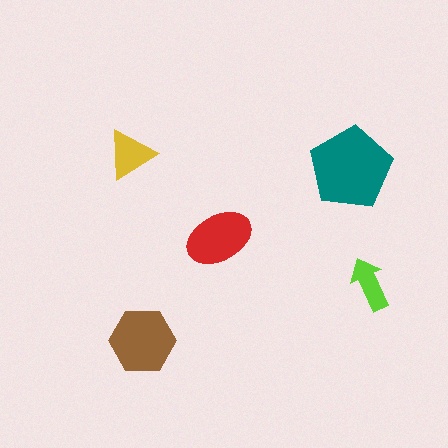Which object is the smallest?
The lime arrow.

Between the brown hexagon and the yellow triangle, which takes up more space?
The brown hexagon.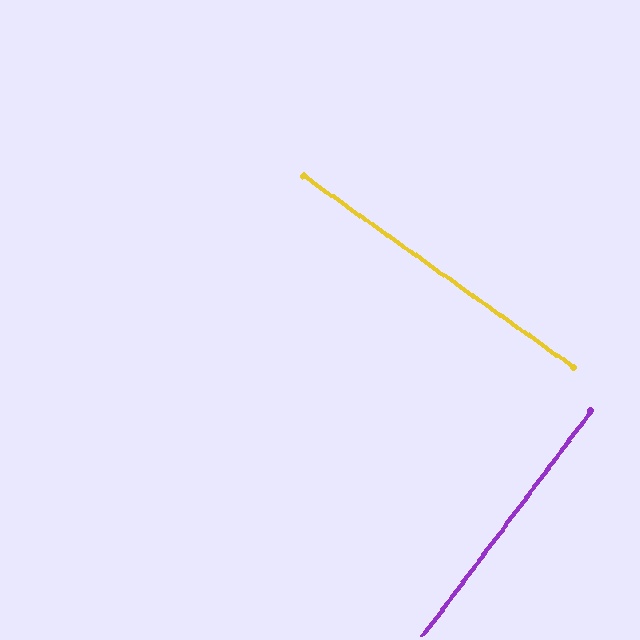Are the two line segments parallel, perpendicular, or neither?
Perpendicular — they meet at approximately 88°.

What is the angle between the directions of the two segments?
Approximately 88 degrees.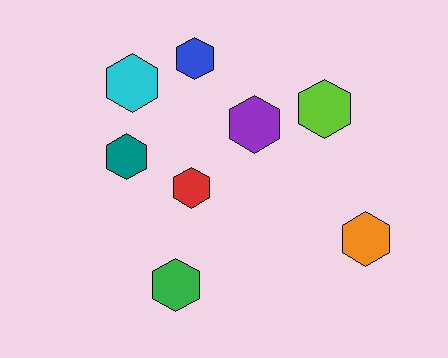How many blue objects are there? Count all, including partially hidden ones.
There is 1 blue object.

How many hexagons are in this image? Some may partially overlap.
There are 8 hexagons.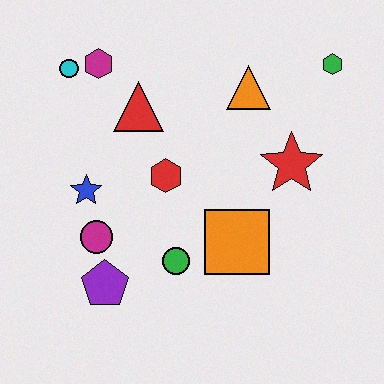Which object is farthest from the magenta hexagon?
The green hexagon is farthest from the magenta hexagon.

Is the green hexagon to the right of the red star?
Yes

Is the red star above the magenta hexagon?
No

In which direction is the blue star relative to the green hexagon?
The blue star is to the left of the green hexagon.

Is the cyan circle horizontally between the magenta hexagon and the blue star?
No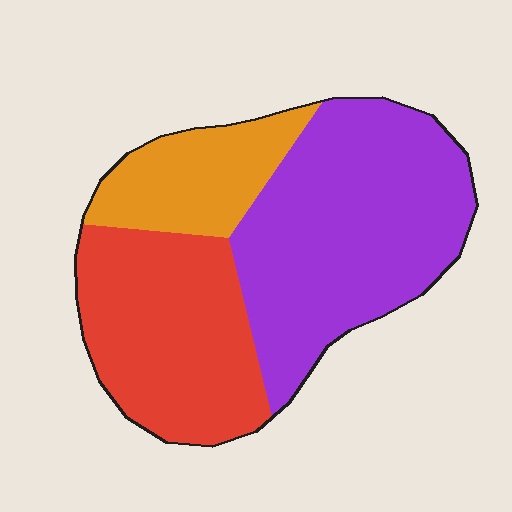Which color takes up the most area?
Purple, at roughly 50%.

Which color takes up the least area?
Orange, at roughly 20%.